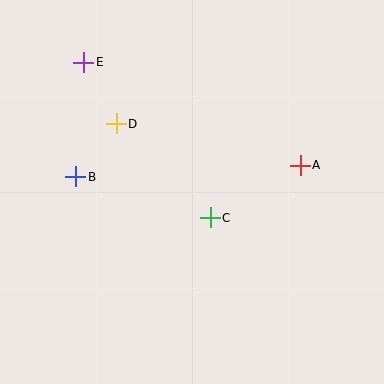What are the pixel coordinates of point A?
Point A is at (300, 165).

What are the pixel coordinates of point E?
Point E is at (84, 62).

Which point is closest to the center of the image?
Point C at (210, 218) is closest to the center.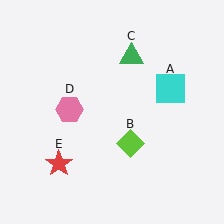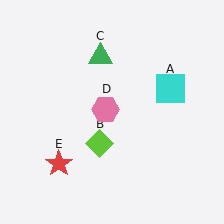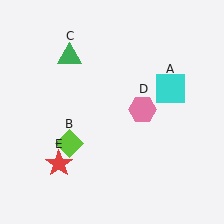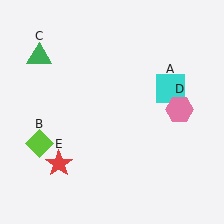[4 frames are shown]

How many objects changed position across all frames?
3 objects changed position: lime diamond (object B), green triangle (object C), pink hexagon (object D).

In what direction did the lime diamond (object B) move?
The lime diamond (object B) moved left.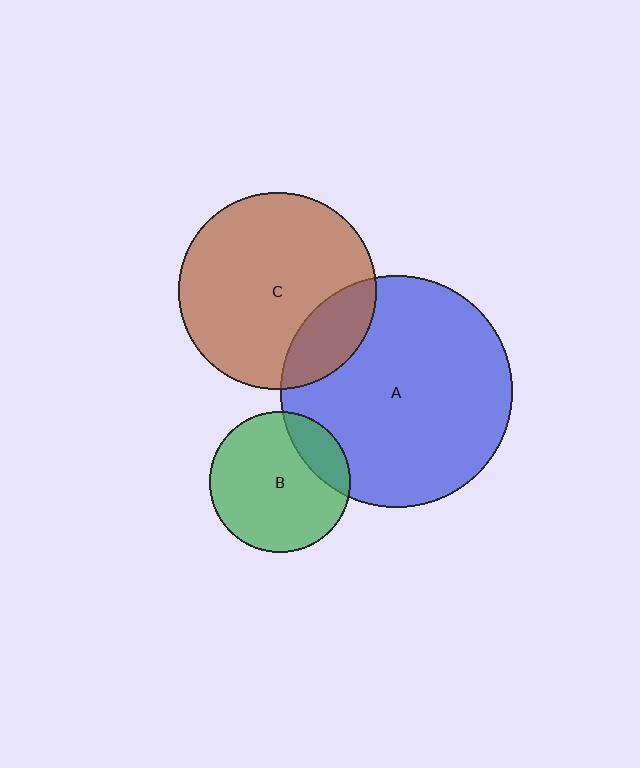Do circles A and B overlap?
Yes.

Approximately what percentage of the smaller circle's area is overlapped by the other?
Approximately 20%.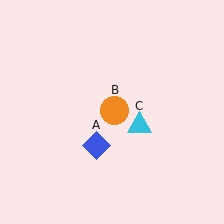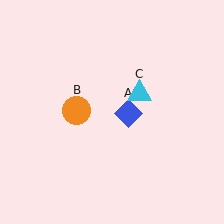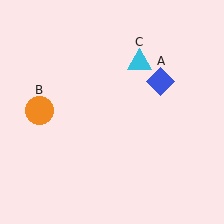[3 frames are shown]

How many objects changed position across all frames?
3 objects changed position: blue diamond (object A), orange circle (object B), cyan triangle (object C).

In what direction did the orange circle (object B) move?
The orange circle (object B) moved left.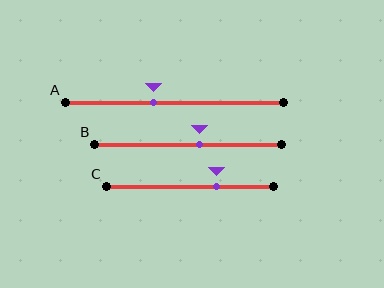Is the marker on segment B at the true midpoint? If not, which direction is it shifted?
No, the marker on segment B is shifted to the right by about 6% of the segment length.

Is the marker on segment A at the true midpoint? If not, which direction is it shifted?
No, the marker on segment A is shifted to the left by about 10% of the segment length.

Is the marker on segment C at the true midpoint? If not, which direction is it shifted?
No, the marker on segment C is shifted to the right by about 16% of the segment length.